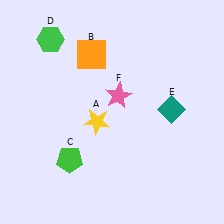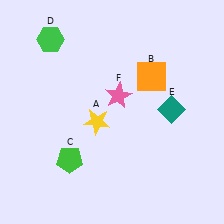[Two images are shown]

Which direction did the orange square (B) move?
The orange square (B) moved right.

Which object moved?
The orange square (B) moved right.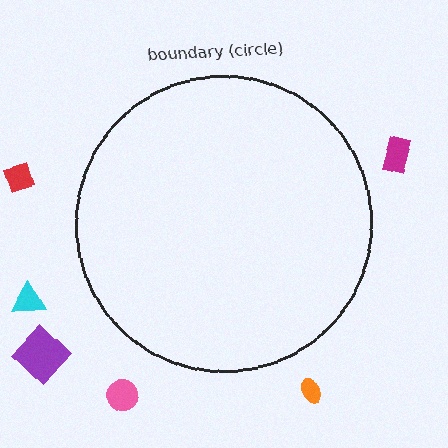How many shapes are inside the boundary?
0 inside, 6 outside.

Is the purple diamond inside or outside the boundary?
Outside.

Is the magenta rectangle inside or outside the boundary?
Outside.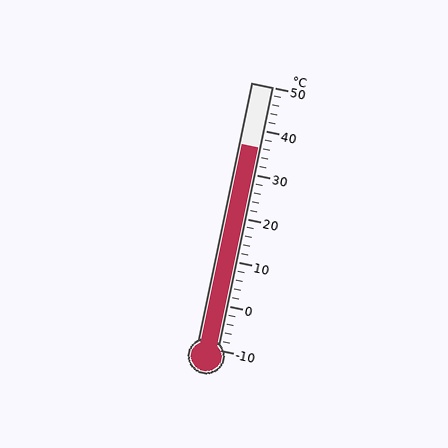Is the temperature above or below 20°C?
The temperature is above 20°C.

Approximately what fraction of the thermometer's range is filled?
The thermometer is filled to approximately 75% of its range.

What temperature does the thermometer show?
The thermometer shows approximately 36°C.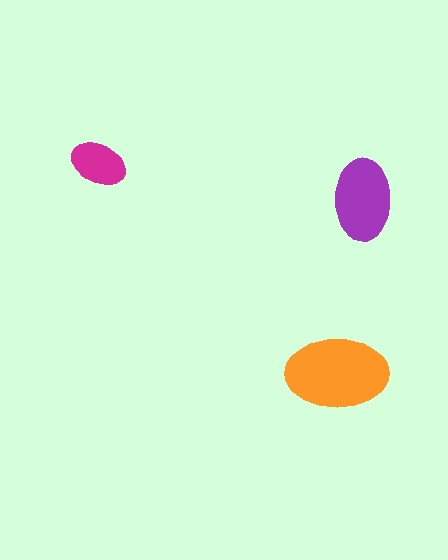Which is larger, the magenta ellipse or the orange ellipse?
The orange one.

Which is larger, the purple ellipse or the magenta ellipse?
The purple one.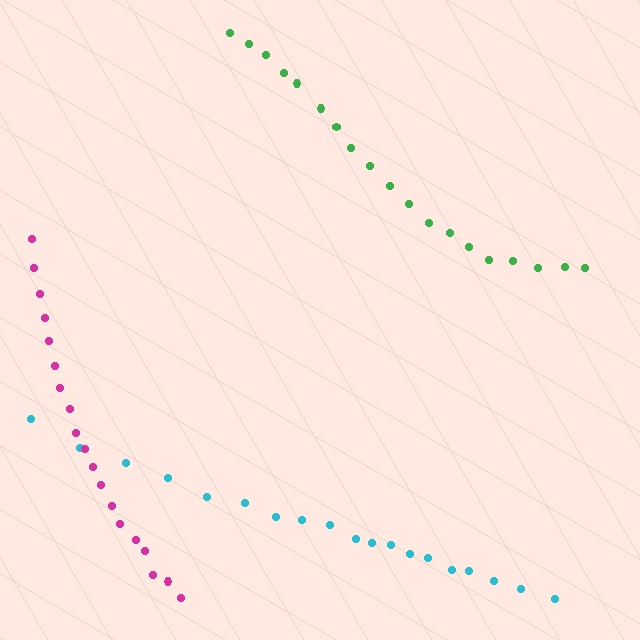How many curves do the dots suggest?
There are 3 distinct paths.